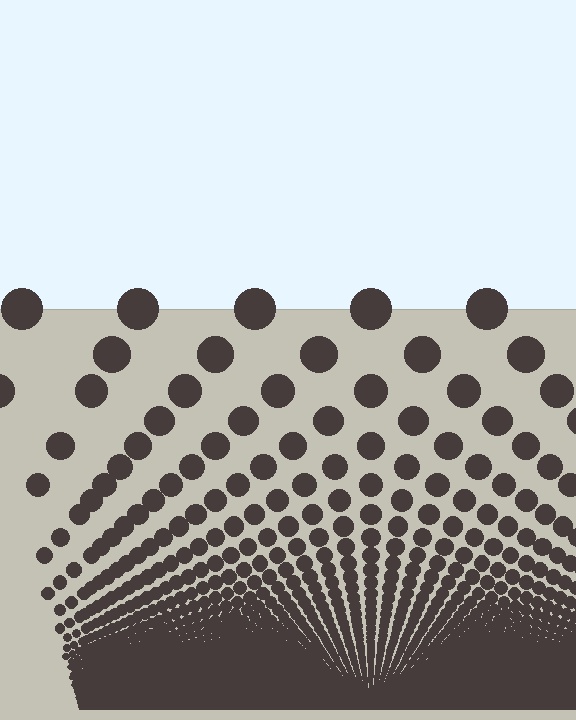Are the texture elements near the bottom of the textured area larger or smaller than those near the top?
Smaller. The gradient is inverted — elements near the bottom are smaller and denser.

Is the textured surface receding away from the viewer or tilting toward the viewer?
The surface appears to tilt toward the viewer. Texture elements get larger and sparser toward the top.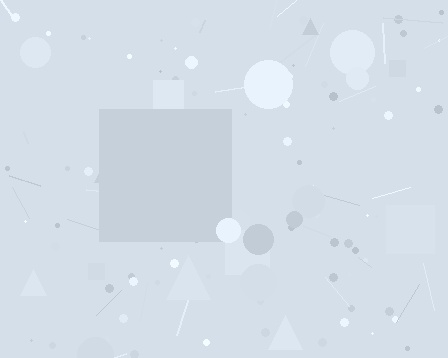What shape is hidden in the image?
A square is hidden in the image.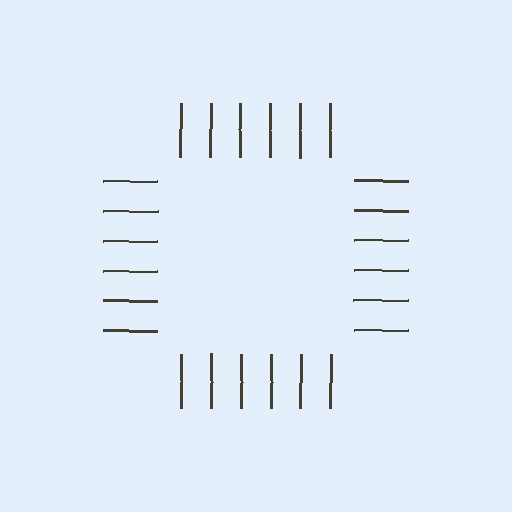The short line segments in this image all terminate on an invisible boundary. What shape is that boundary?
An illusory square — the line segments terminate on its edges but no continuous stroke is drawn.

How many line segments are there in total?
24 — 6 along each of the 4 edges.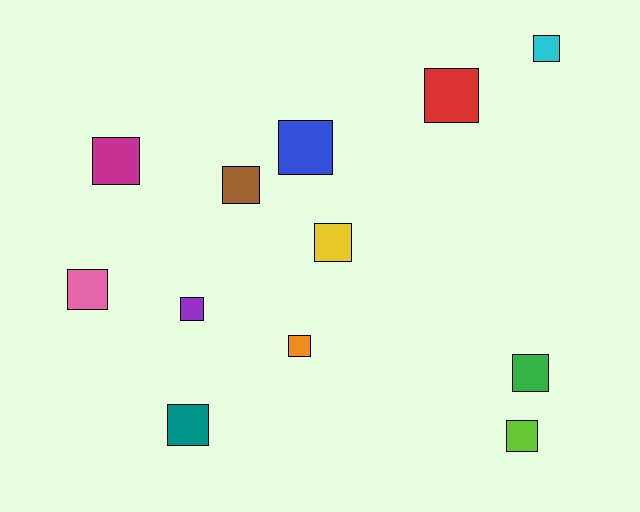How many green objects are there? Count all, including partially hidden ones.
There is 1 green object.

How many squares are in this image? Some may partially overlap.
There are 12 squares.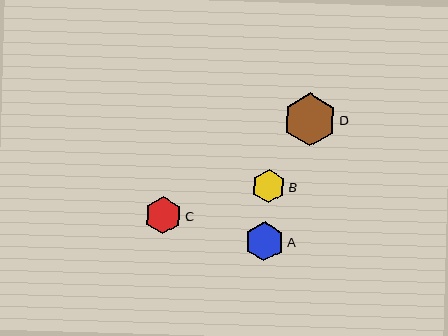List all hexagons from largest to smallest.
From largest to smallest: D, A, C, B.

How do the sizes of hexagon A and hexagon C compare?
Hexagon A and hexagon C are approximately the same size.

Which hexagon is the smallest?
Hexagon B is the smallest with a size of approximately 34 pixels.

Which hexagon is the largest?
Hexagon D is the largest with a size of approximately 53 pixels.